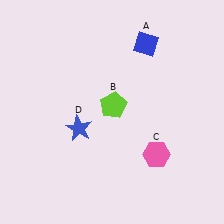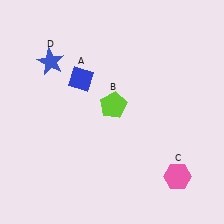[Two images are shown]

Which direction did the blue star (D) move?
The blue star (D) moved up.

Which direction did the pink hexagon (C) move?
The pink hexagon (C) moved right.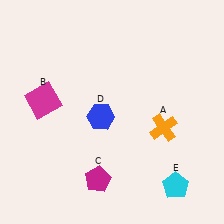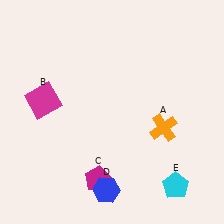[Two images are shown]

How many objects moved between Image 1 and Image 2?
1 object moved between the two images.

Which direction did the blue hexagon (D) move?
The blue hexagon (D) moved down.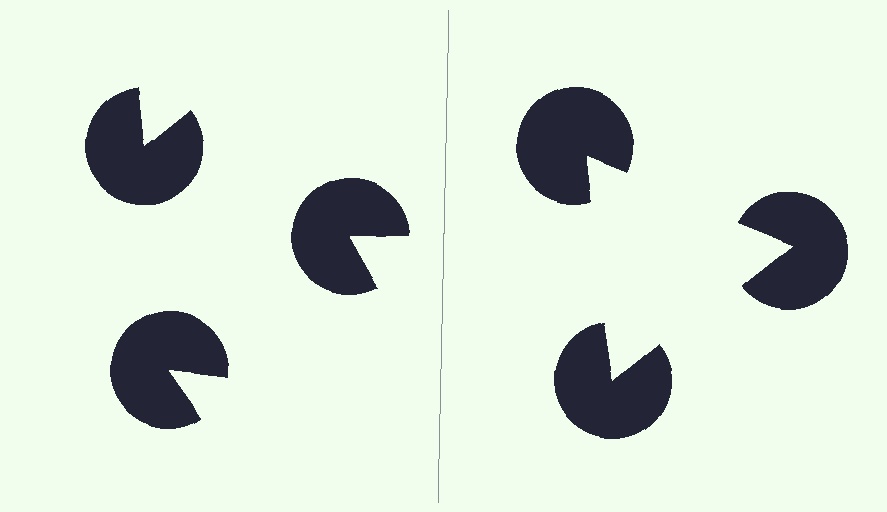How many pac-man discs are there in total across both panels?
6 — 3 on each side.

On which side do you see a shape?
An illusory triangle appears on the right side. On the left side the wedge cuts are rotated, so no coherent shape forms.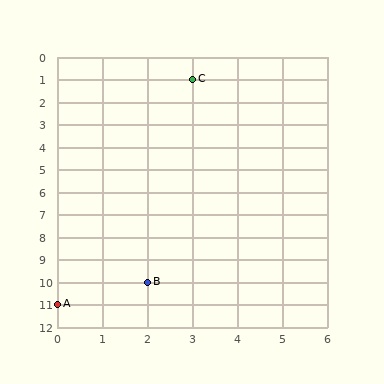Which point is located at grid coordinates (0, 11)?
Point A is at (0, 11).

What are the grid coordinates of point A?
Point A is at grid coordinates (0, 11).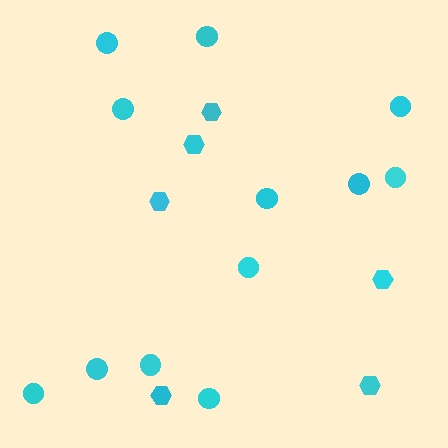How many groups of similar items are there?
There are 2 groups: one group of hexagons (6) and one group of circles (12).